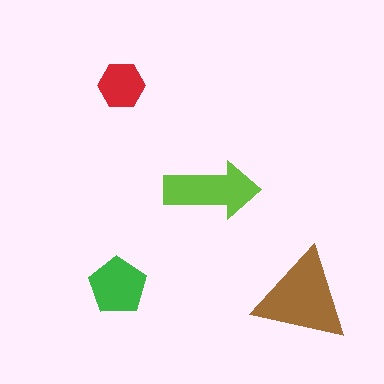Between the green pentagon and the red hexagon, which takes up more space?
The green pentagon.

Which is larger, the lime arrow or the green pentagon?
The lime arrow.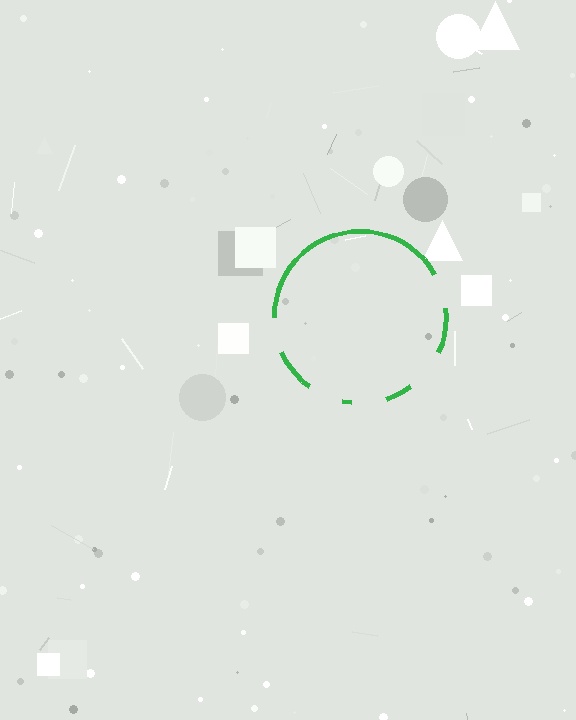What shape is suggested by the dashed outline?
The dashed outline suggests a circle.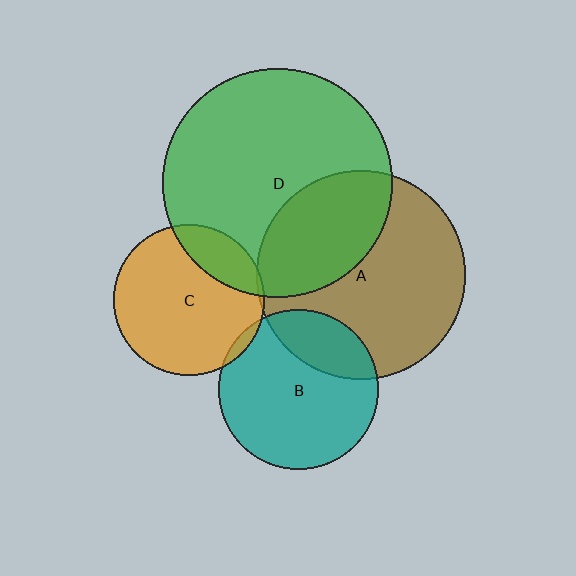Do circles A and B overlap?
Yes.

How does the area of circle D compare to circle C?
Approximately 2.3 times.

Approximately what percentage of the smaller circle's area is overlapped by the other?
Approximately 25%.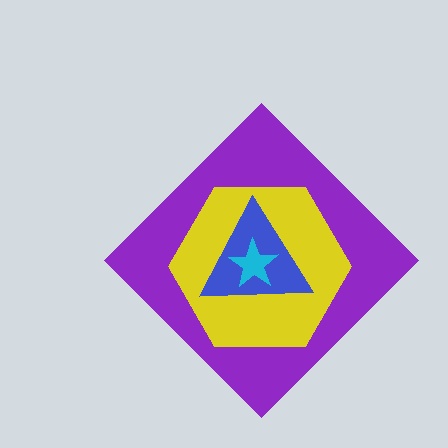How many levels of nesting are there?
4.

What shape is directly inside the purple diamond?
The yellow hexagon.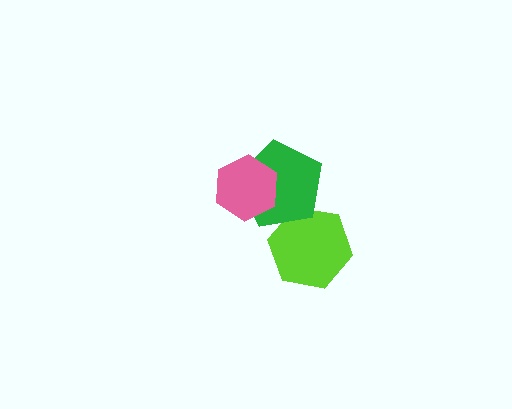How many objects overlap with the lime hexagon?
1 object overlaps with the lime hexagon.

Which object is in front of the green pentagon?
The pink hexagon is in front of the green pentagon.